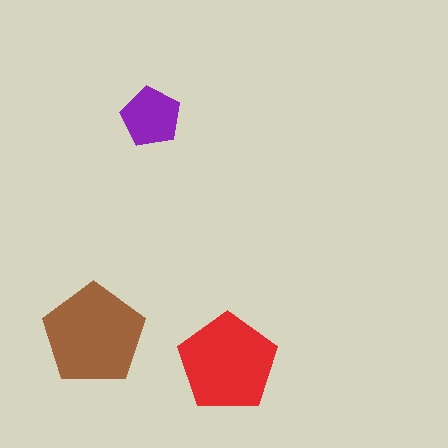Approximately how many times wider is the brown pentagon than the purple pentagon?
About 1.5 times wider.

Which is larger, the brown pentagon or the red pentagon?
The brown one.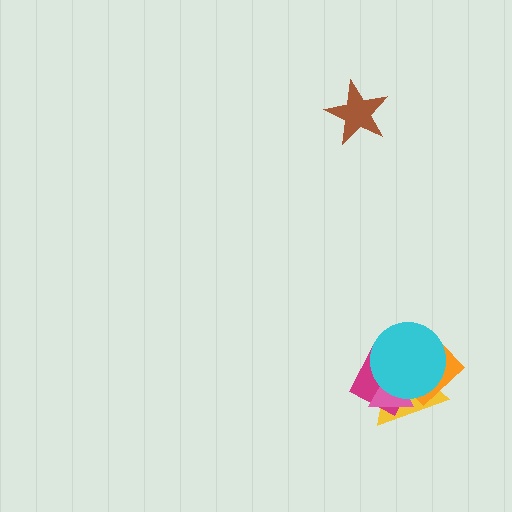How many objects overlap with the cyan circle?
4 objects overlap with the cyan circle.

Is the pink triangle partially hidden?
Yes, it is partially covered by another shape.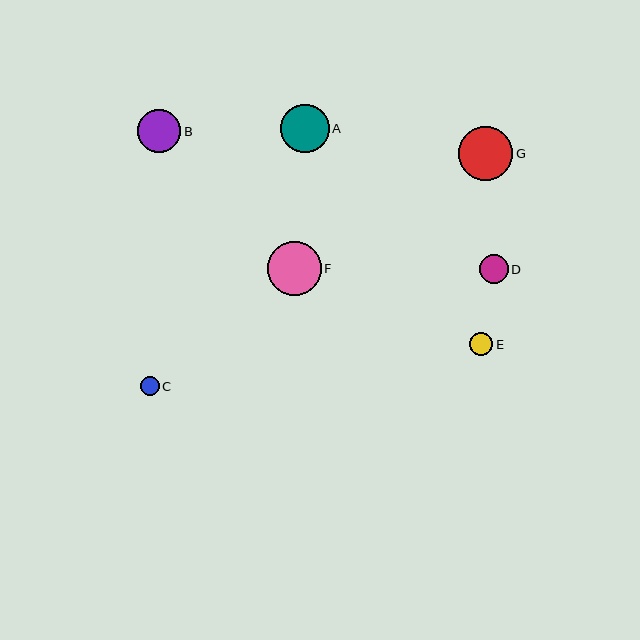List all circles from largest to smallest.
From largest to smallest: G, F, A, B, D, E, C.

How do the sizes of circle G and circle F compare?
Circle G and circle F are approximately the same size.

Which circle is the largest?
Circle G is the largest with a size of approximately 54 pixels.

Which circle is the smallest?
Circle C is the smallest with a size of approximately 19 pixels.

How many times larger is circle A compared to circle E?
Circle A is approximately 2.1 times the size of circle E.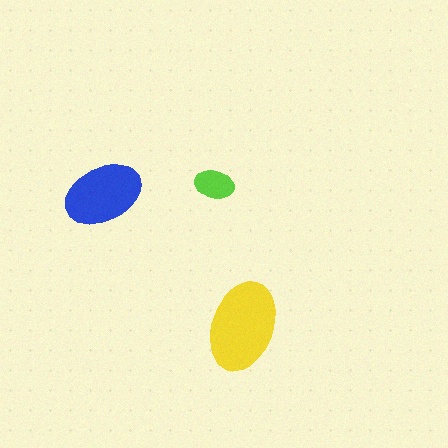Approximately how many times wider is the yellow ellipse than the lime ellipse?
About 2.5 times wider.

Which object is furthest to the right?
The yellow ellipse is rightmost.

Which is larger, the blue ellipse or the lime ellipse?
The blue one.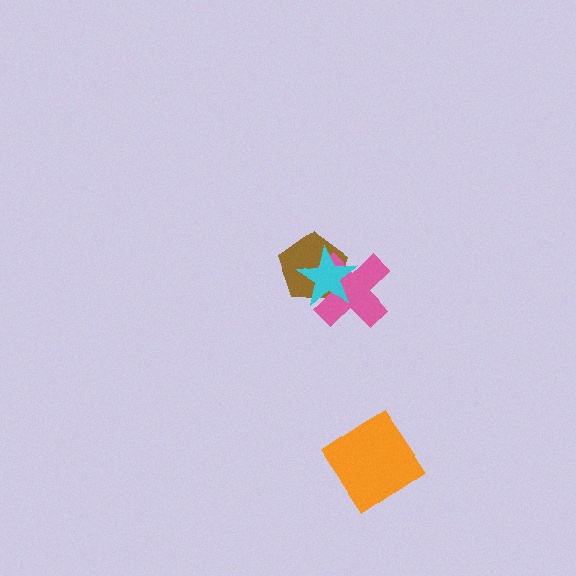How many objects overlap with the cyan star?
2 objects overlap with the cyan star.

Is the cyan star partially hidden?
No, no other shape covers it.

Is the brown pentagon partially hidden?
Yes, it is partially covered by another shape.